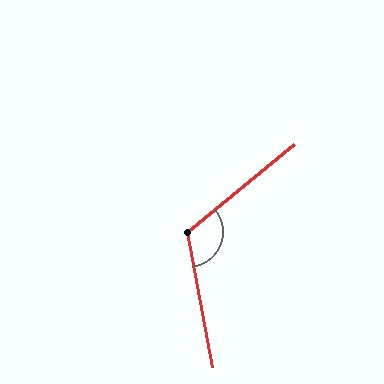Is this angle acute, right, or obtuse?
It is obtuse.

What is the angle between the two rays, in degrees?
Approximately 119 degrees.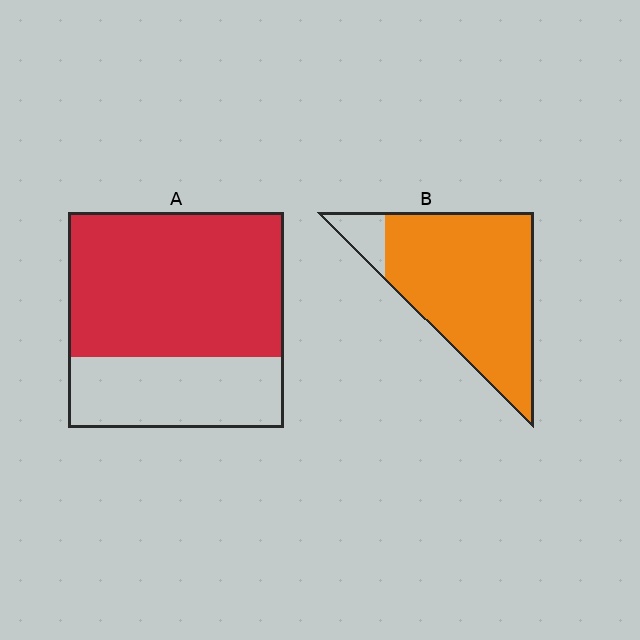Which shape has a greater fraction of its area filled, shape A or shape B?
Shape B.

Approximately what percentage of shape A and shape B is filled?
A is approximately 65% and B is approximately 90%.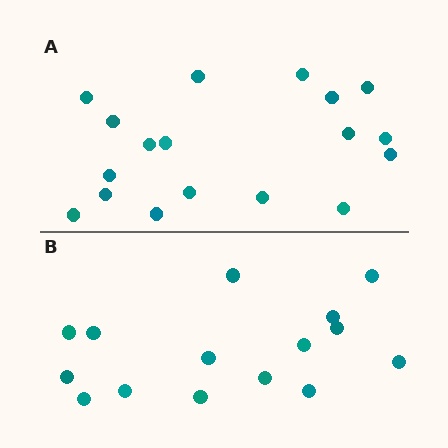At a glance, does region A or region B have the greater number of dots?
Region A (the top region) has more dots.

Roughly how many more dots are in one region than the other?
Region A has just a few more — roughly 2 or 3 more dots than region B.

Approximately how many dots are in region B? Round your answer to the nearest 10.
About 20 dots. (The exact count is 15, which rounds to 20.)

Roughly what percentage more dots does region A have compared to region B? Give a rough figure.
About 20% more.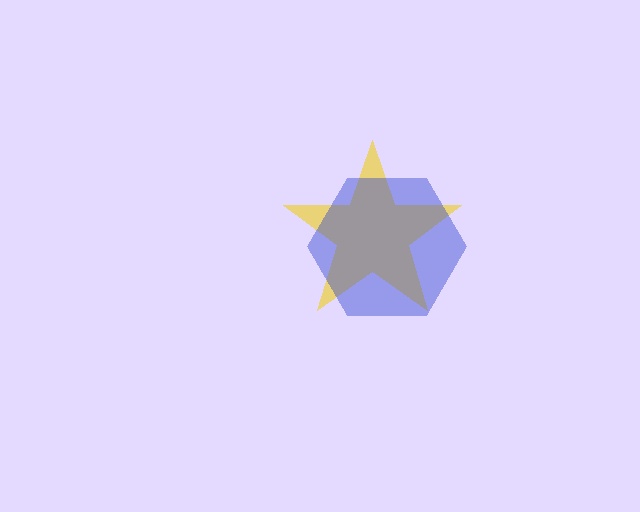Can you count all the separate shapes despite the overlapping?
Yes, there are 2 separate shapes.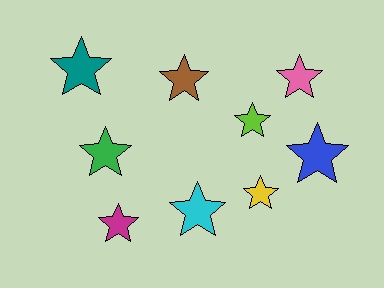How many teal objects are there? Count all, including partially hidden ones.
There is 1 teal object.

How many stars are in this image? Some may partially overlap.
There are 9 stars.